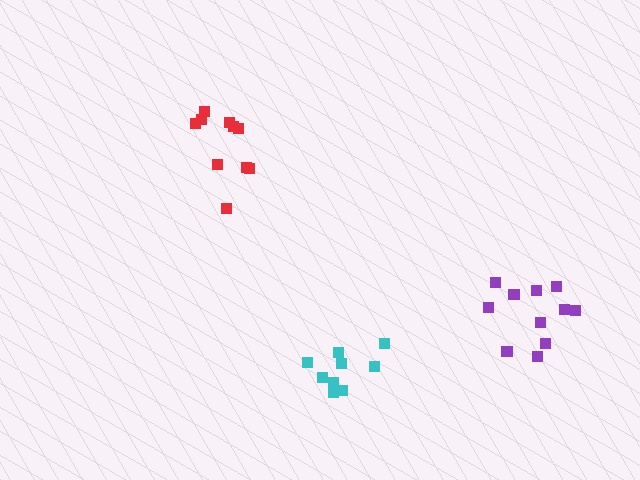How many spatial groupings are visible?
There are 3 spatial groupings.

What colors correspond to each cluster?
The clusters are colored: cyan, red, purple.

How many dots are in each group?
Group 1: 9 dots, Group 2: 10 dots, Group 3: 11 dots (30 total).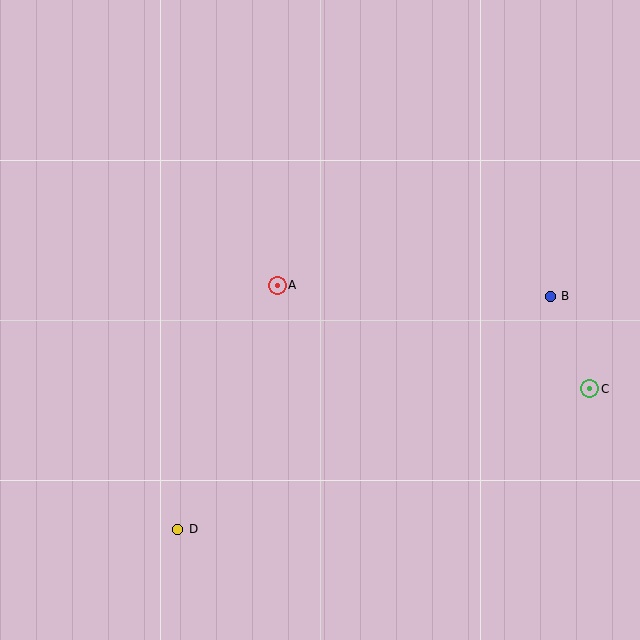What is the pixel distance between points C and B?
The distance between C and B is 101 pixels.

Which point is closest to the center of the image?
Point A at (277, 285) is closest to the center.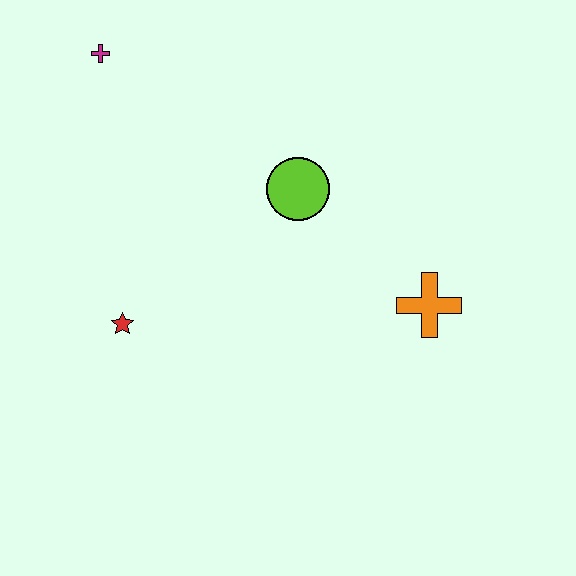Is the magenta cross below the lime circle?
No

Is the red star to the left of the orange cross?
Yes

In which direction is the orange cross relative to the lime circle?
The orange cross is to the right of the lime circle.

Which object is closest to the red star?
The lime circle is closest to the red star.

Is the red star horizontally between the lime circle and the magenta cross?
Yes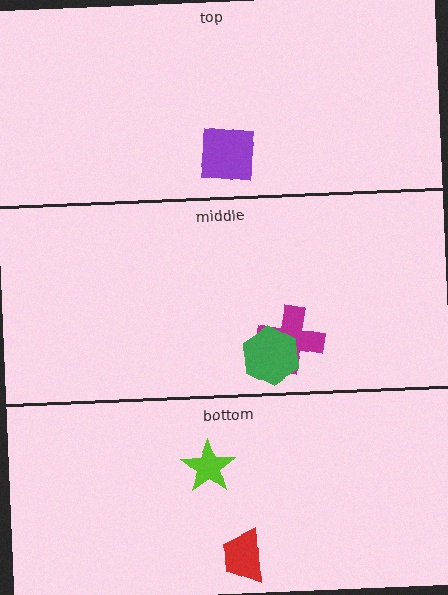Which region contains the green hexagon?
The middle region.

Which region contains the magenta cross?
The middle region.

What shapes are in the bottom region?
The red trapezoid, the lime star.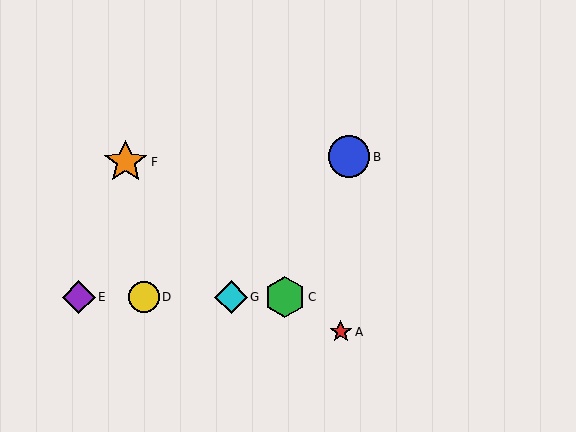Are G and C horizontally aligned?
Yes, both are at y≈297.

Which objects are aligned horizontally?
Objects C, D, E, G are aligned horizontally.